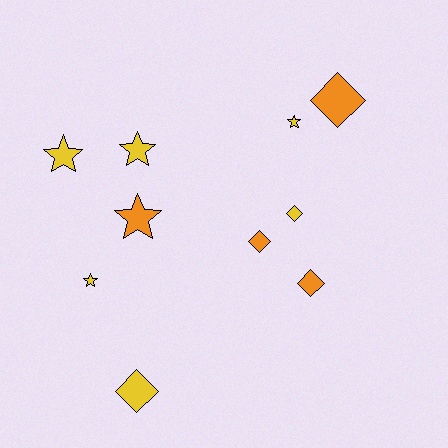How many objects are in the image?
There are 10 objects.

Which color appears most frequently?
Yellow, with 6 objects.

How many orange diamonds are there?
There are 3 orange diamonds.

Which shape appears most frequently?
Star, with 5 objects.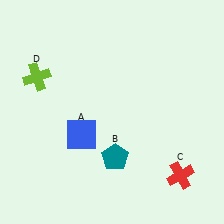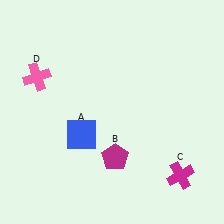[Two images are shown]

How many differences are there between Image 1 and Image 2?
There are 3 differences between the two images.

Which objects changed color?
B changed from teal to magenta. C changed from red to magenta. D changed from lime to pink.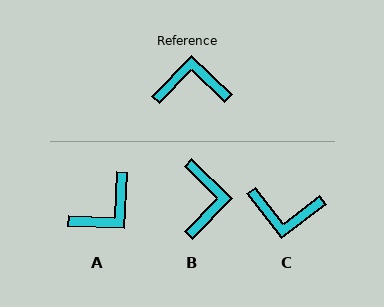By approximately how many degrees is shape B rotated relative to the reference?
Approximately 91 degrees clockwise.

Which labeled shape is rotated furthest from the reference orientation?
C, about 171 degrees away.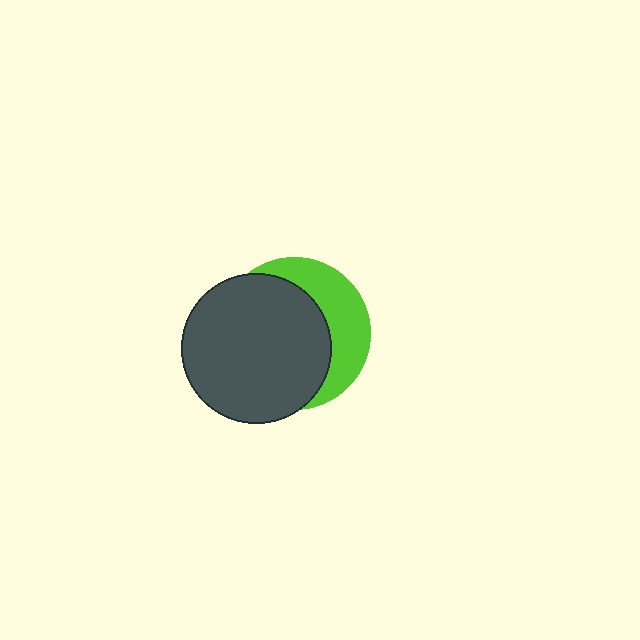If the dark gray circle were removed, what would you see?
You would see the complete lime circle.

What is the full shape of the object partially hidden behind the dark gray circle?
The partially hidden object is a lime circle.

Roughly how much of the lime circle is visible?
A small part of it is visible (roughly 35%).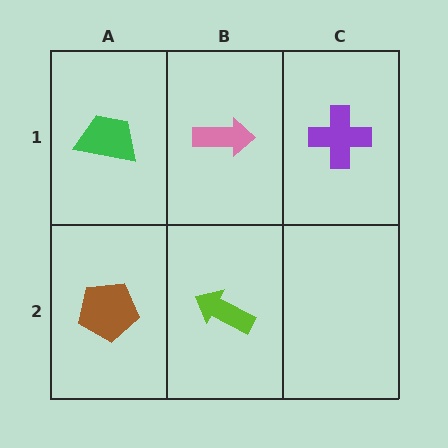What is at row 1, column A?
A green trapezoid.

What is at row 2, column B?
A lime arrow.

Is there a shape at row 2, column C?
No, that cell is empty.